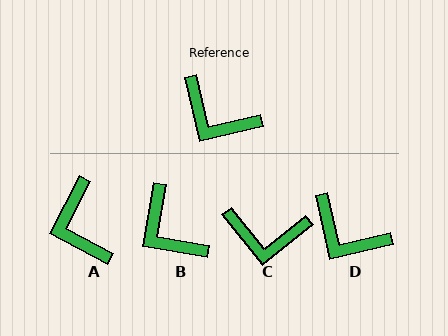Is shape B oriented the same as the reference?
No, it is off by about 23 degrees.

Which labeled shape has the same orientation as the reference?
D.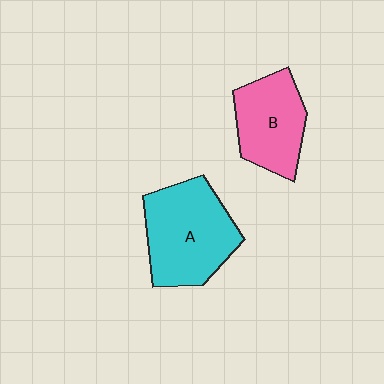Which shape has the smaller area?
Shape B (pink).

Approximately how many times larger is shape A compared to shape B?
Approximately 1.3 times.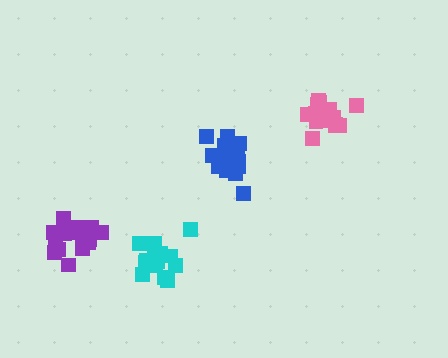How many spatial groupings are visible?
There are 4 spatial groupings.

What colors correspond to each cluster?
The clusters are colored: purple, pink, cyan, blue.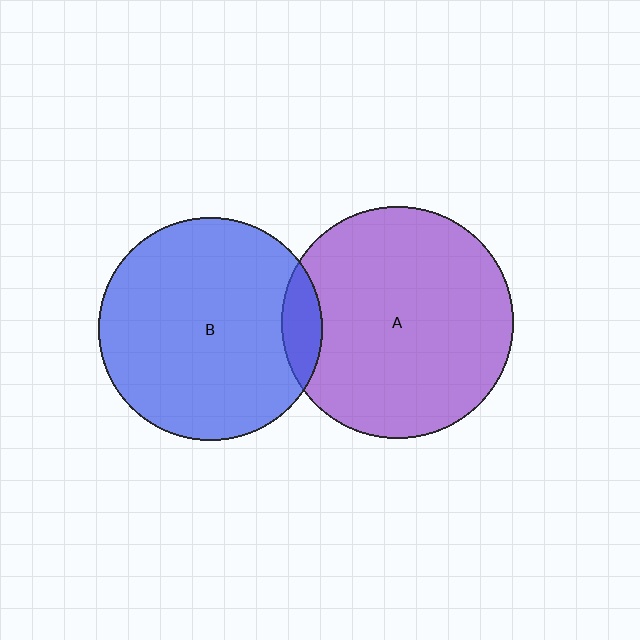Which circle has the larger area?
Circle A (purple).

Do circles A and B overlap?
Yes.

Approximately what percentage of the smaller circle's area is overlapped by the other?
Approximately 10%.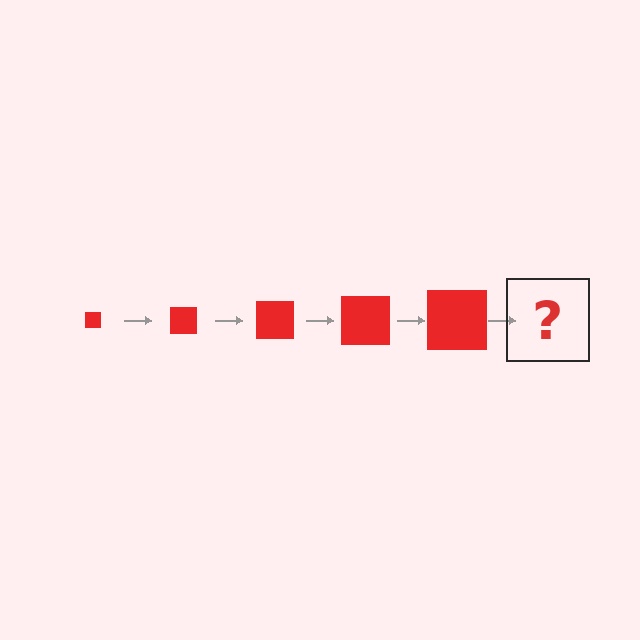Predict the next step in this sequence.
The next step is a red square, larger than the previous one.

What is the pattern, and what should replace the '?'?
The pattern is that the square gets progressively larger each step. The '?' should be a red square, larger than the previous one.